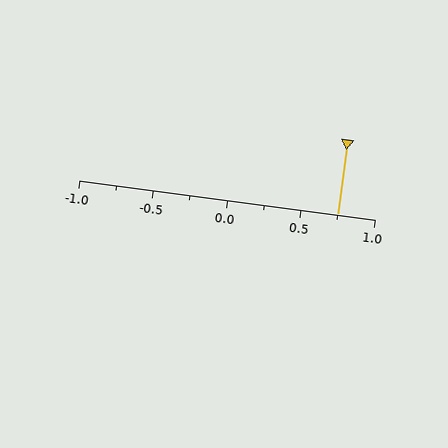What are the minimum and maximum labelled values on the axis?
The axis runs from -1.0 to 1.0.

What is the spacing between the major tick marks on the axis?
The major ticks are spaced 0.5 apart.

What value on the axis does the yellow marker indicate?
The marker indicates approximately 0.75.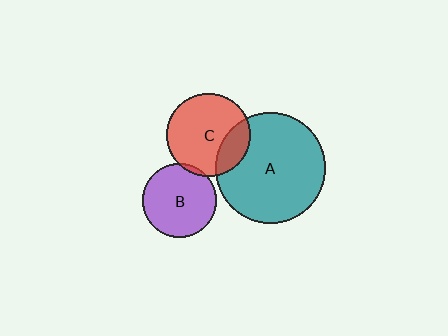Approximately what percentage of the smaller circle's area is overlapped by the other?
Approximately 20%.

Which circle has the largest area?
Circle A (teal).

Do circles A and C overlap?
Yes.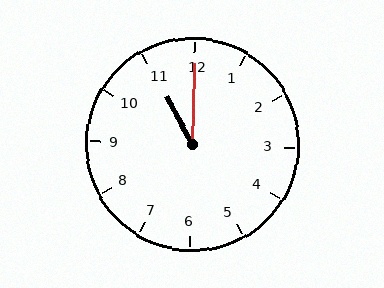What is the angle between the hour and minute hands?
Approximately 30 degrees.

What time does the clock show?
11:00.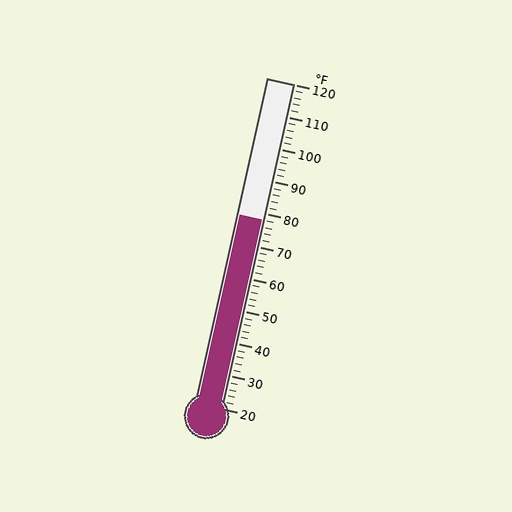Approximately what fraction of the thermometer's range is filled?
The thermometer is filled to approximately 60% of its range.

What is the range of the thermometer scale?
The thermometer scale ranges from 20°F to 120°F.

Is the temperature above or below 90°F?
The temperature is below 90°F.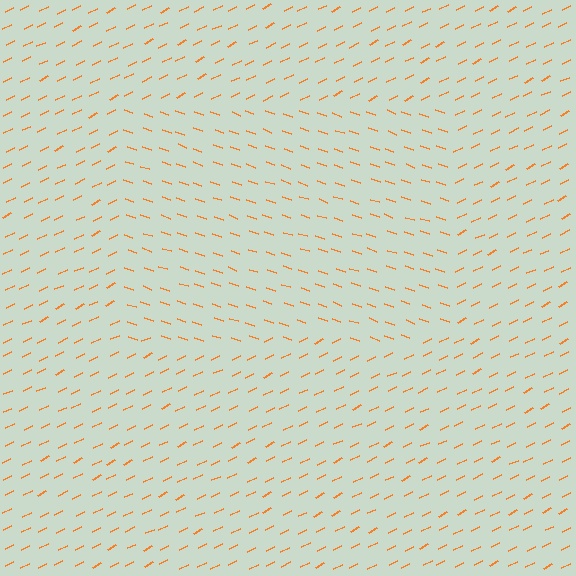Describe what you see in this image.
The image is filled with small orange line segments. A rectangle region in the image has lines oriented differently from the surrounding lines, creating a visible texture boundary.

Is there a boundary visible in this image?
Yes, there is a texture boundary formed by a change in line orientation.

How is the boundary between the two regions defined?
The boundary is defined purely by a change in line orientation (approximately 45 degrees difference). All lines are the same color and thickness.